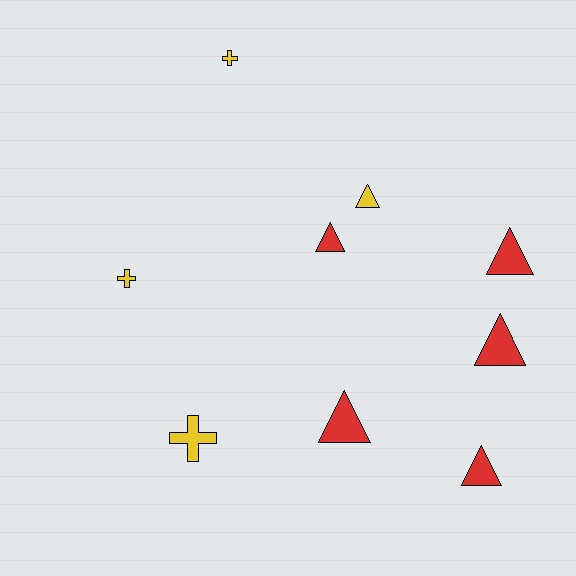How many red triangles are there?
There are 5 red triangles.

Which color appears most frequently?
Red, with 5 objects.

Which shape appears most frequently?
Triangle, with 6 objects.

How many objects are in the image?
There are 9 objects.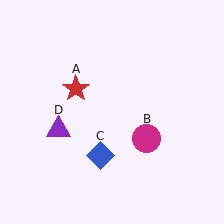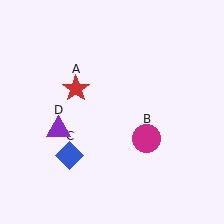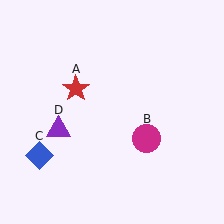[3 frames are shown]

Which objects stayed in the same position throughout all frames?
Red star (object A) and magenta circle (object B) and purple triangle (object D) remained stationary.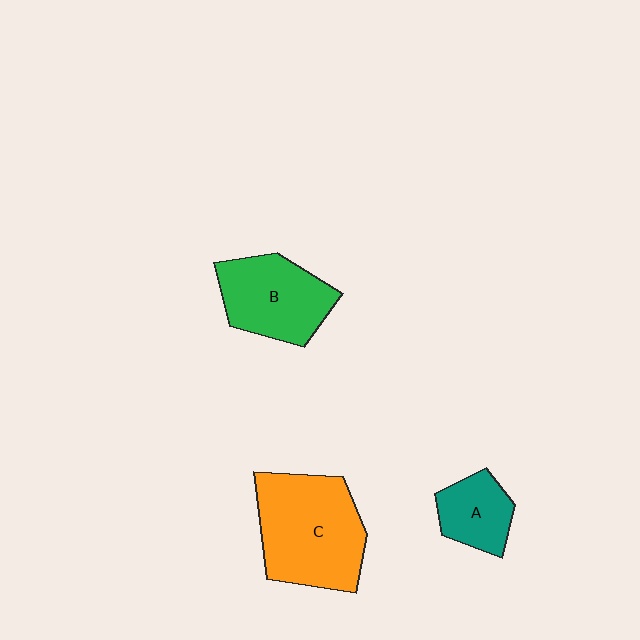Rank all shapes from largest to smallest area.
From largest to smallest: C (orange), B (green), A (teal).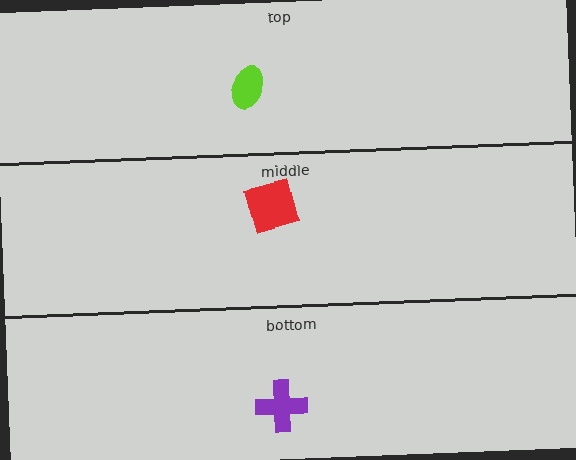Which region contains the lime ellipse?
The top region.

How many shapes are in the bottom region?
1.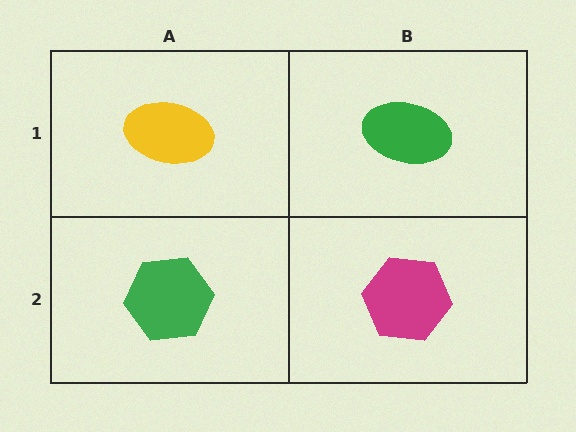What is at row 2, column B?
A magenta hexagon.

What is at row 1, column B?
A green ellipse.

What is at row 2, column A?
A green hexagon.